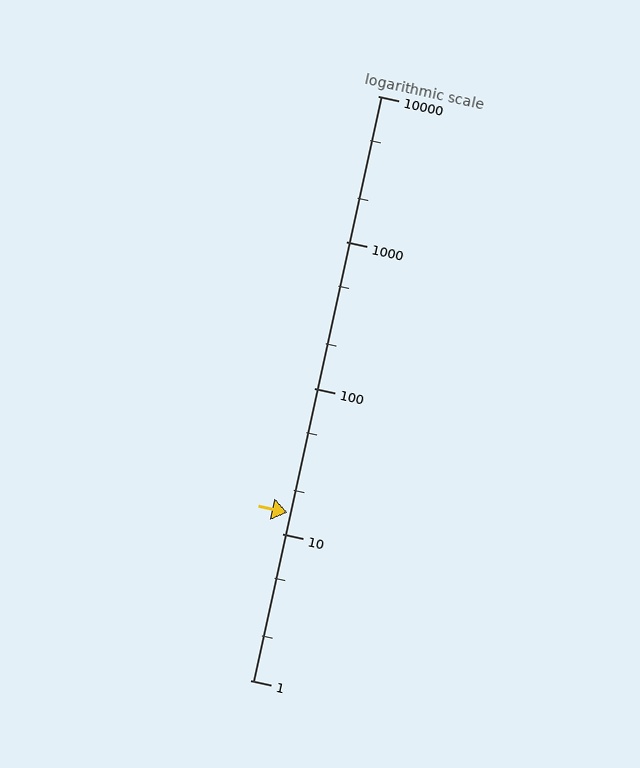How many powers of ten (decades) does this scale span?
The scale spans 4 decades, from 1 to 10000.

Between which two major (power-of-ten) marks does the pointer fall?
The pointer is between 10 and 100.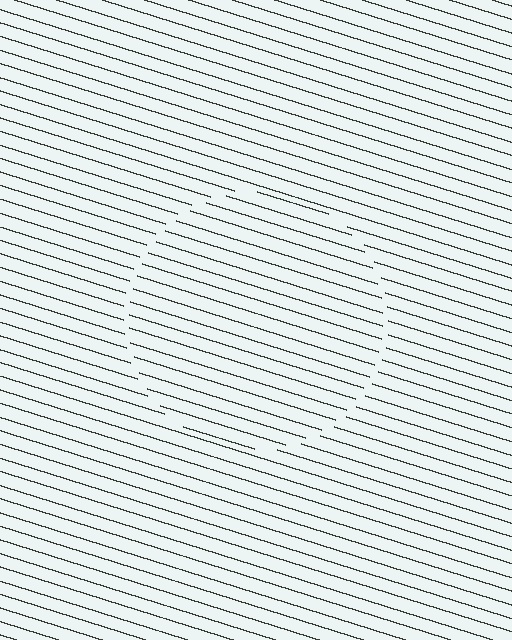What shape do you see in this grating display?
An illusory circle. The interior of the shape contains the same grating, shifted by half a period — the contour is defined by the phase discontinuity where line-ends from the inner and outer gratings abut.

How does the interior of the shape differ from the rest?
The interior of the shape contains the same grating, shifted by half a period — the contour is defined by the phase discontinuity where line-ends from the inner and outer gratings abut.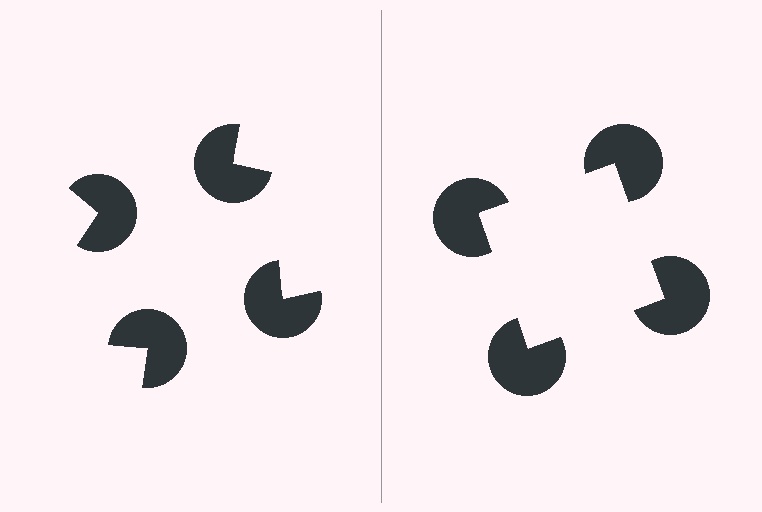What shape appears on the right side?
An illusory square.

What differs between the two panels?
The pac-man discs are positioned identically on both sides; only the wedge orientations differ. On the right they align to a square; on the left they are misaligned.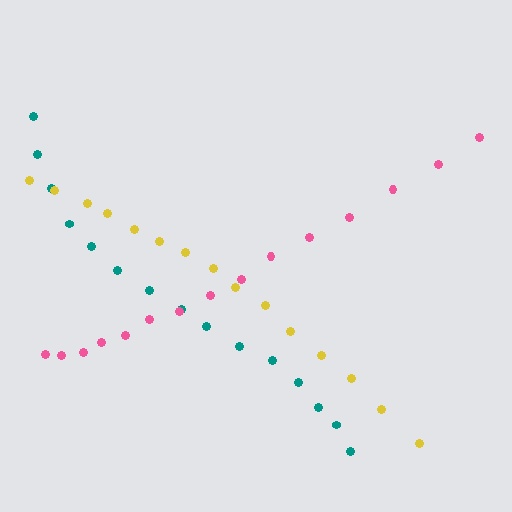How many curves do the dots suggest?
There are 3 distinct paths.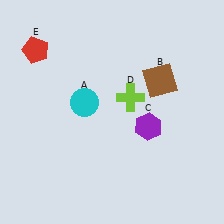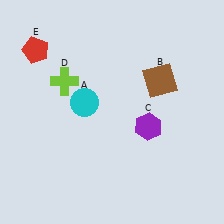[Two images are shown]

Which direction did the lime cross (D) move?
The lime cross (D) moved left.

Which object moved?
The lime cross (D) moved left.